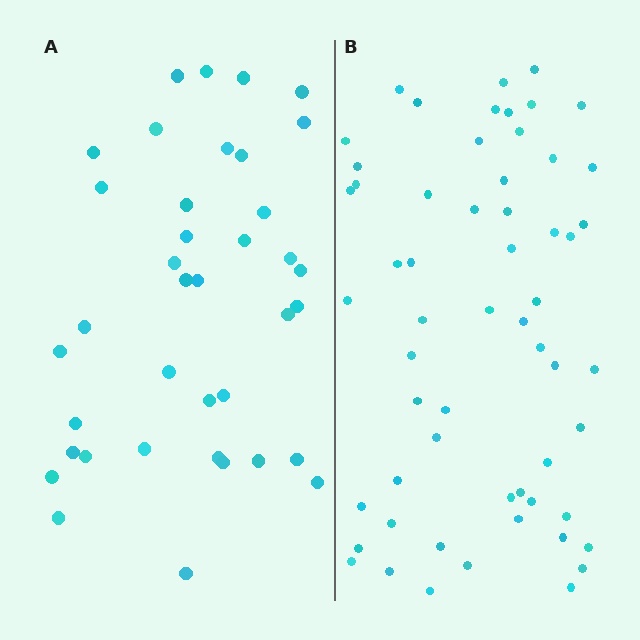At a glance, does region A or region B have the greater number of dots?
Region B (the right region) has more dots.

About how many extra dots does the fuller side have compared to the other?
Region B has approximately 20 more dots than region A.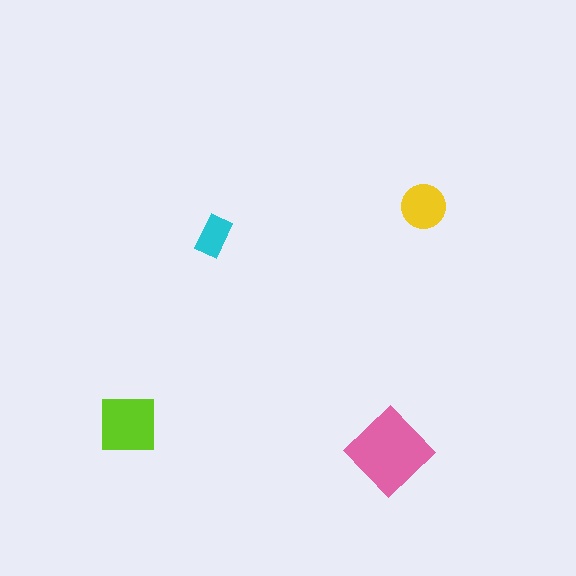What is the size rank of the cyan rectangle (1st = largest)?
4th.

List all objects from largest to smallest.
The pink diamond, the lime square, the yellow circle, the cyan rectangle.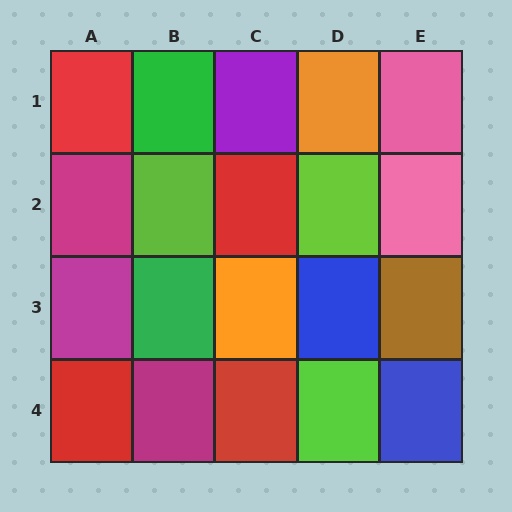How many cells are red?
4 cells are red.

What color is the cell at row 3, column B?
Green.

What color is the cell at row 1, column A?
Red.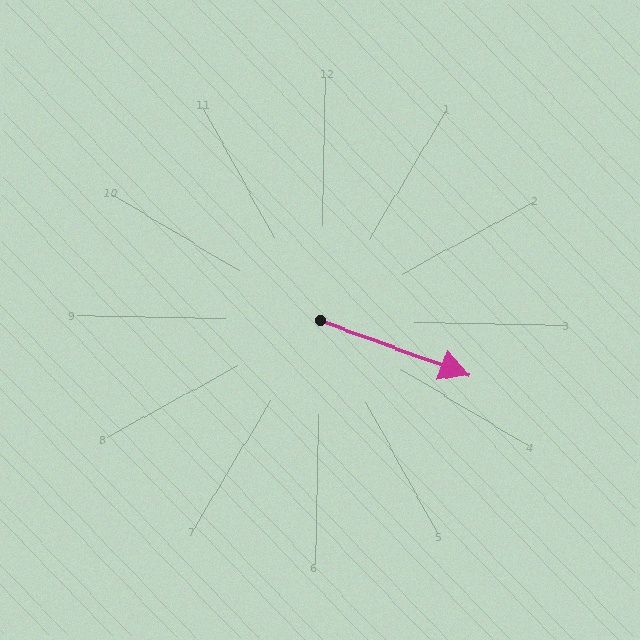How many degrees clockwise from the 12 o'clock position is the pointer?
Approximately 109 degrees.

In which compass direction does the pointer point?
East.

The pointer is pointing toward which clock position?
Roughly 4 o'clock.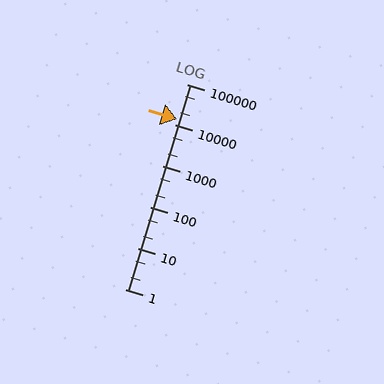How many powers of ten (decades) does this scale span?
The scale spans 5 decades, from 1 to 100000.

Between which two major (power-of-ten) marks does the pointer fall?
The pointer is between 10000 and 100000.